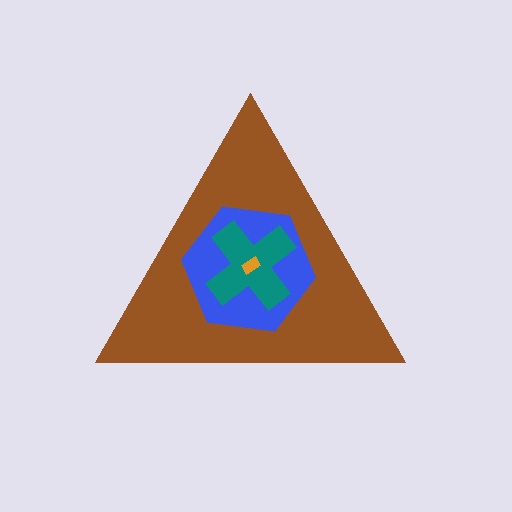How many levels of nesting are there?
4.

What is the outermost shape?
The brown triangle.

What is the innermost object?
The orange rectangle.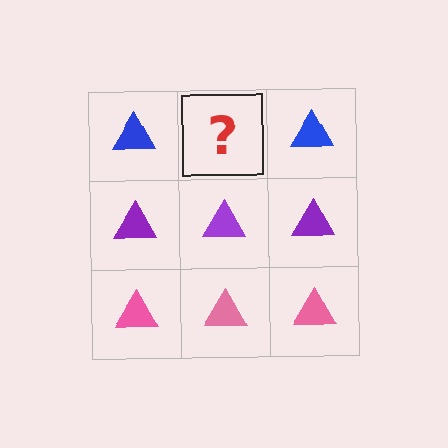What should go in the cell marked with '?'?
The missing cell should contain a blue triangle.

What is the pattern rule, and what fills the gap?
The rule is that each row has a consistent color. The gap should be filled with a blue triangle.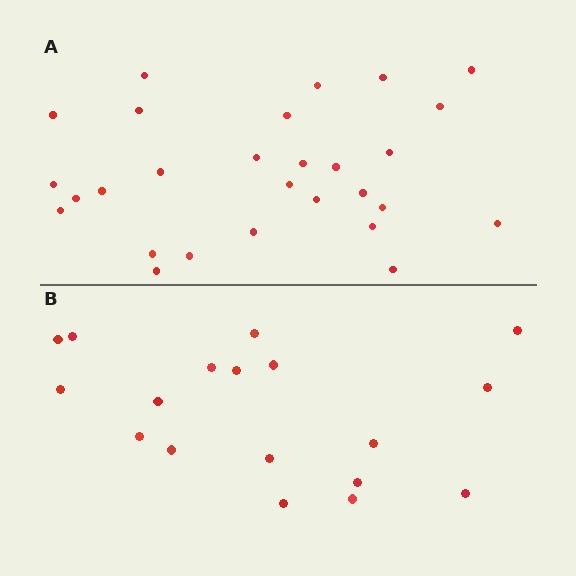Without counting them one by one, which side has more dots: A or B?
Region A (the top region) has more dots.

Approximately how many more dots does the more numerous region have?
Region A has roughly 10 or so more dots than region B.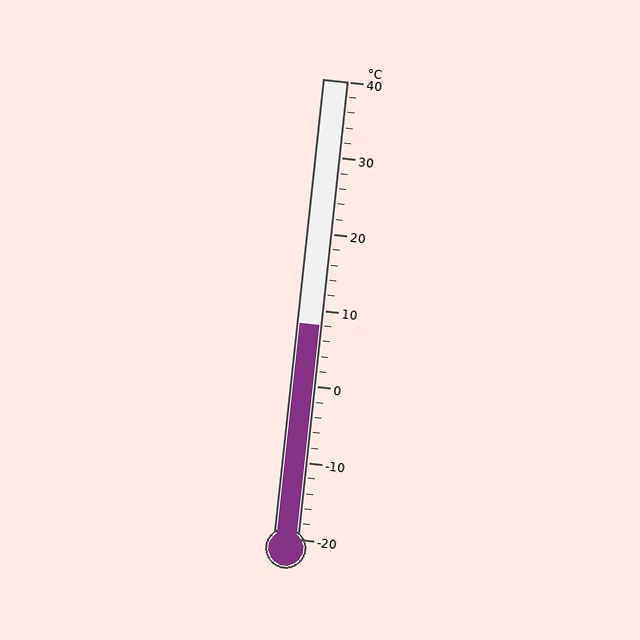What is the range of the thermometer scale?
The thermometer scale ranges from -20°C to 40°C.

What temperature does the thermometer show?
The thermometer shows approximately 8°C.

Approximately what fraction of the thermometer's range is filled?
The thermometer is filled to approximately 45% of its range.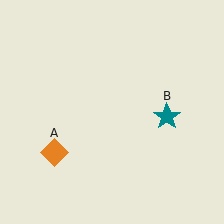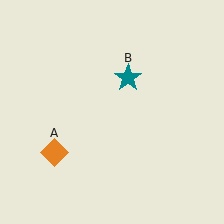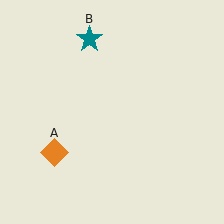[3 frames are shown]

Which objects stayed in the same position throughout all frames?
Orange diamond (object A) remained stationary.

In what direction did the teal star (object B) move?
The teal star (object B) moved up and to the left.